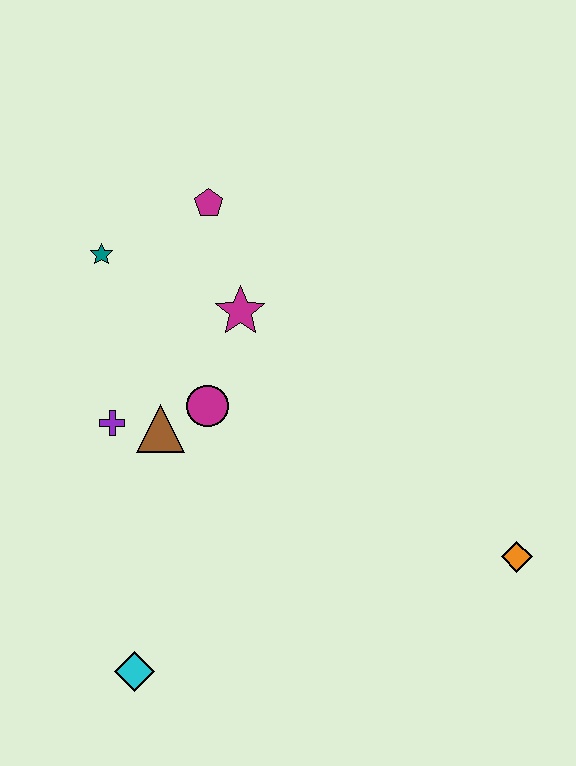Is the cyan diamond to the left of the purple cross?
No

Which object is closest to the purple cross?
The brown triangle is closest to the purple cross.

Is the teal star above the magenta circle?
Yes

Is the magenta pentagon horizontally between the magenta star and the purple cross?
Yes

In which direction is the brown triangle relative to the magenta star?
The brown triangle is below the magenta star.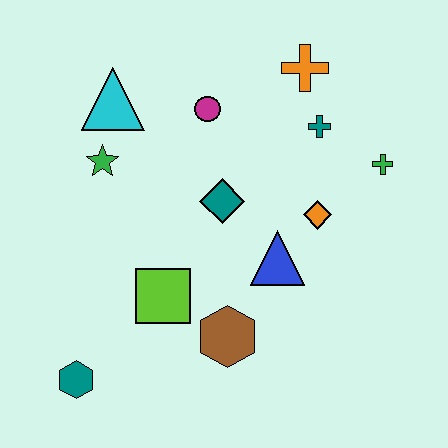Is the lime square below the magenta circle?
Yes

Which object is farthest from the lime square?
The orange cross is farthest from the lime square.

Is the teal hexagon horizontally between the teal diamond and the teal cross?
No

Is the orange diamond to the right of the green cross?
No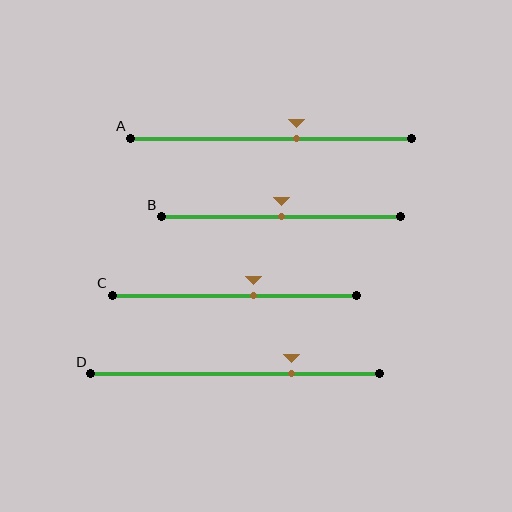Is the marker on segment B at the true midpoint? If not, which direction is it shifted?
Yes, the marker on segment B is at the true midpoint.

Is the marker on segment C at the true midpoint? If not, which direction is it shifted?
No, the marker on segment C is shifted to the right by about 8% of the segment length.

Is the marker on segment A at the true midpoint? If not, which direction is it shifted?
No, the marker on segment A is shifted to the right by about 9% of the segment length.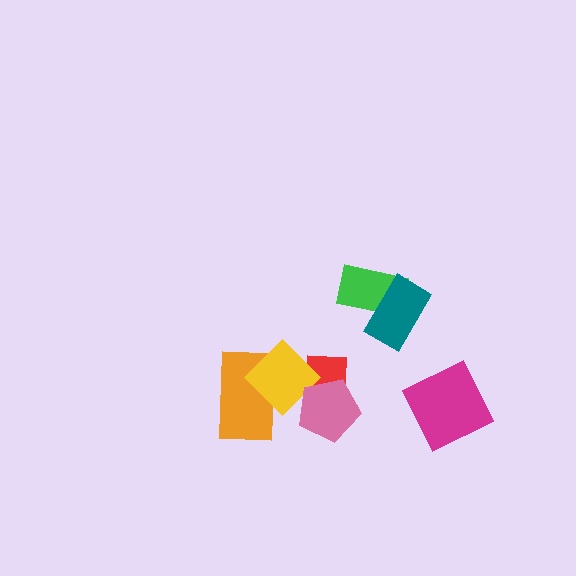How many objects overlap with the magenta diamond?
0 objects overlap with the magenta diamond.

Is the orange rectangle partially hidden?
Yes, it is partially covered by another shape.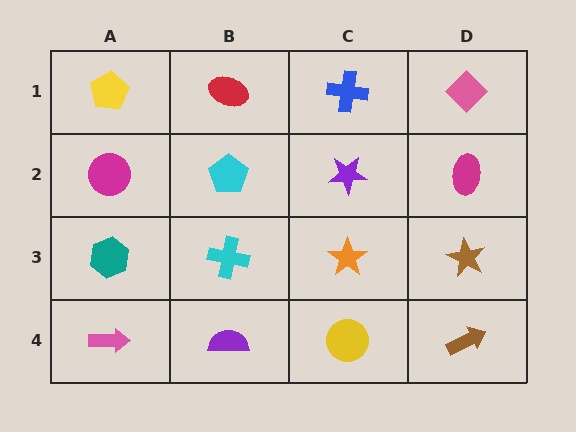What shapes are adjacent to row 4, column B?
A cyan cross (row 3, column B), a pink arrow (row 4, column A), a yellow circle (row 4, column C).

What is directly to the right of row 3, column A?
A cyan cross.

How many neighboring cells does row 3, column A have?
3.